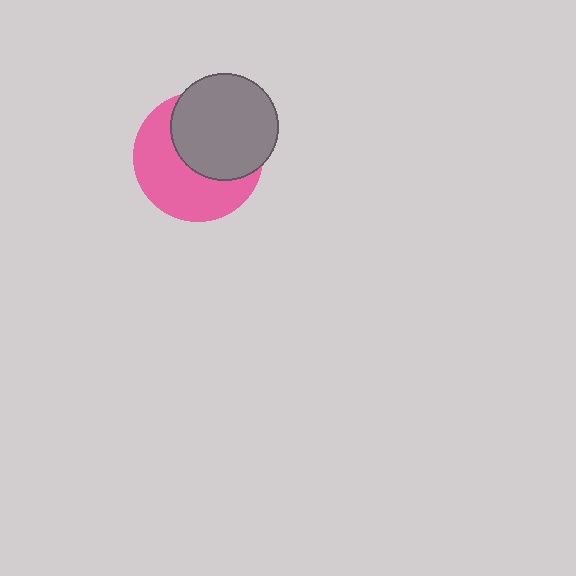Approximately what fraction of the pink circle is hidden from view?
Roughly 48% of the pink circle is hidden behind the gray circle.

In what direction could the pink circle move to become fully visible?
The pink circle could move toward the lower-left. That would shift it out from behind the gray circle entirely.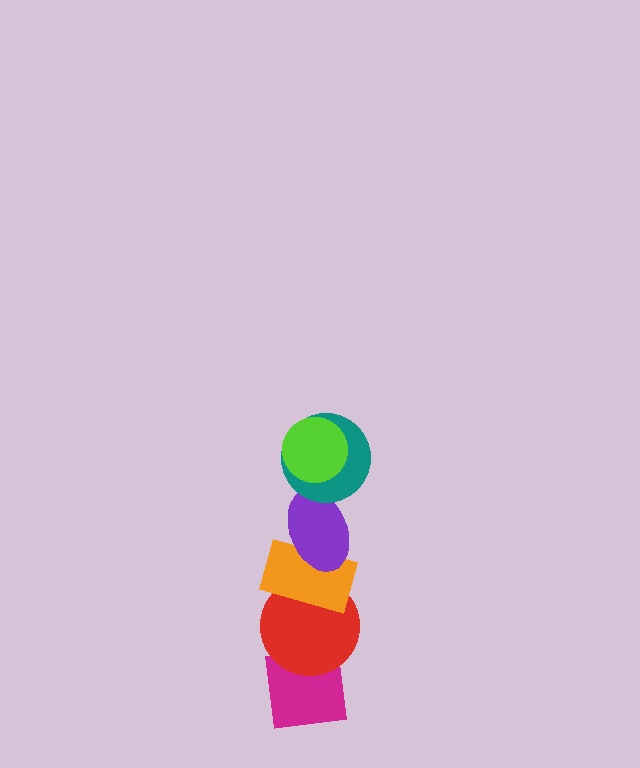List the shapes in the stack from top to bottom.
From top to bottom: the lime circle, the teal circle, the purple ellipse, the orange rectangle, the red circle, the magenta square.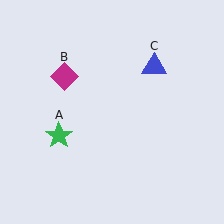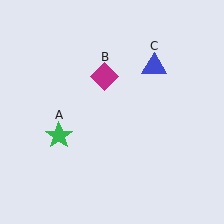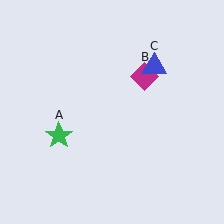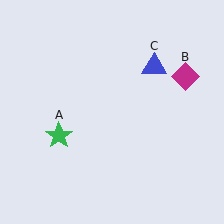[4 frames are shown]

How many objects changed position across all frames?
1 object changed position: magenta diamond (object B).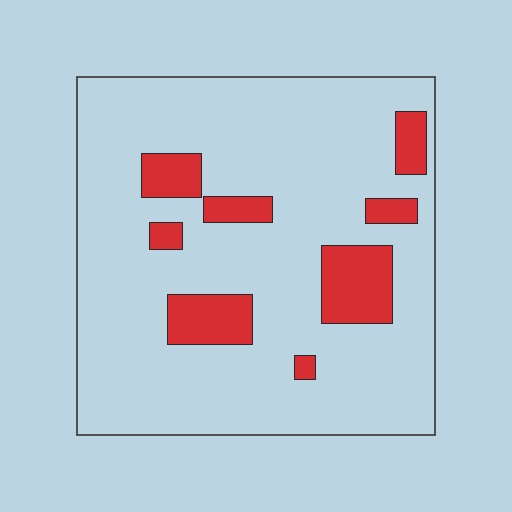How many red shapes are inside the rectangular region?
8.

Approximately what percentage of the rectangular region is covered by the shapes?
Approximately 15%.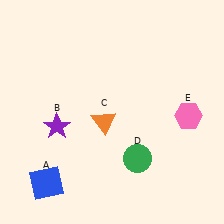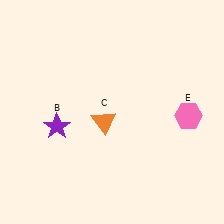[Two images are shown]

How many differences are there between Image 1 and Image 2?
There are 2 differences between the two images.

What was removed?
The green circle (D), the blue square (A) were removed in Image 2.